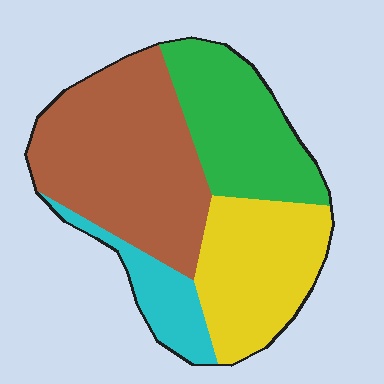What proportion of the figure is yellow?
Yellow covers around 25% of the figure.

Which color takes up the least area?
Cyan, at roughly 10%.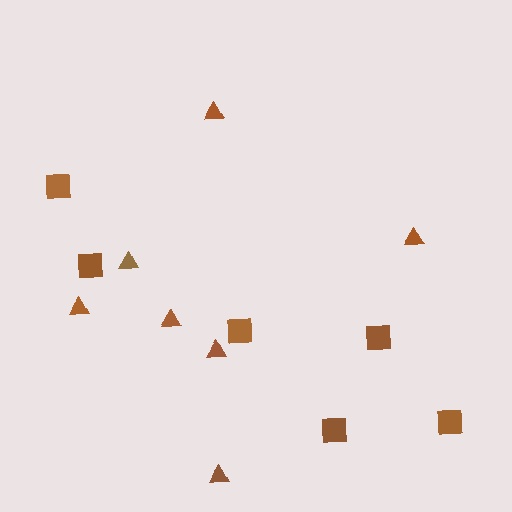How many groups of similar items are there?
There are 2 groups: one group of triangles (7) and one group of squares (6).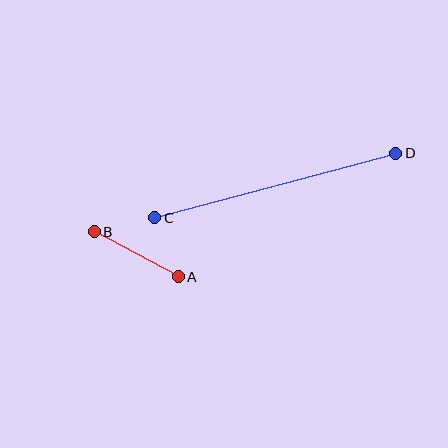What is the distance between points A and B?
The distance is approximately 95 pixels.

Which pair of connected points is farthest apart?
Points C and D are farthest apart.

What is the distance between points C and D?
The distance is approximately 250 pixels.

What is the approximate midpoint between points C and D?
The midpoint is at approximately (275, 185) pixels.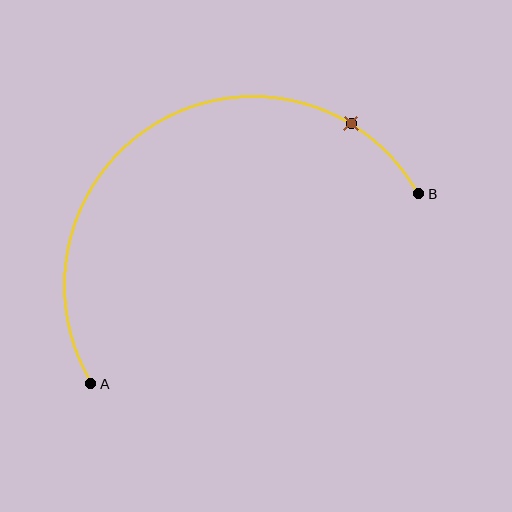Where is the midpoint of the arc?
The arc midpoint is the point on the curve farthest from the straight line joining A and B. It sits above that line.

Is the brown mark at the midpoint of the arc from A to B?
No. The brown mark lies on the arc but is closer to endpoint B. The arc midpoint would be at the point on the curve equidistant along the arc from both A and B.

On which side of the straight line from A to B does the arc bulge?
The arc bulges above the straight line connecting A and B.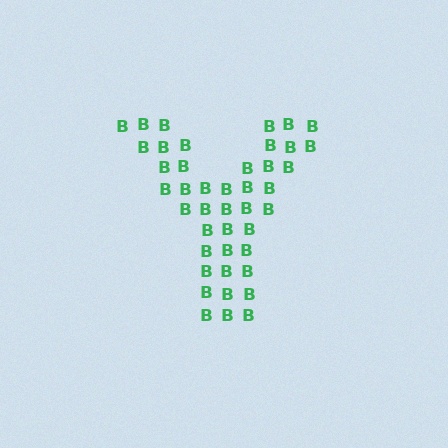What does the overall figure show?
The overall figure shows the letter Y.